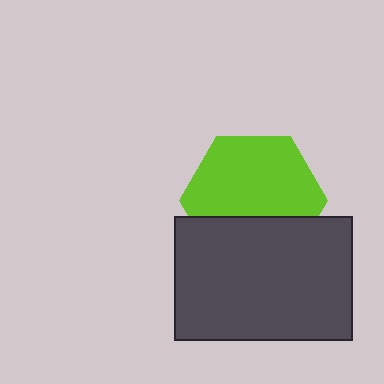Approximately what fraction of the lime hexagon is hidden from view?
Roughly 35% of the lime hexagon is hidden behind the dark gray rectangle.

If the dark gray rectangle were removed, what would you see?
You would see the complete lime hexagon.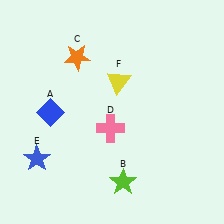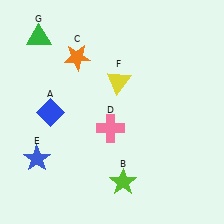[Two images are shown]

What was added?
A green triangle (G) was added in Image 2.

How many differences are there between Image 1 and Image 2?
There is 1 difference between the two images.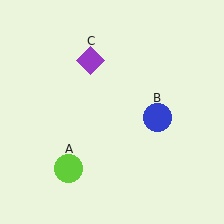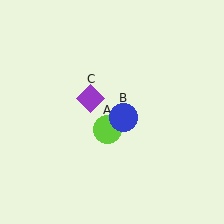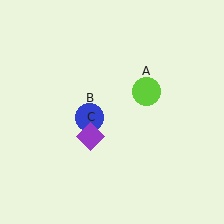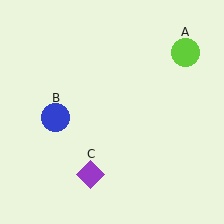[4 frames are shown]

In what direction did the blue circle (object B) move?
The blue circle (object B) moved left.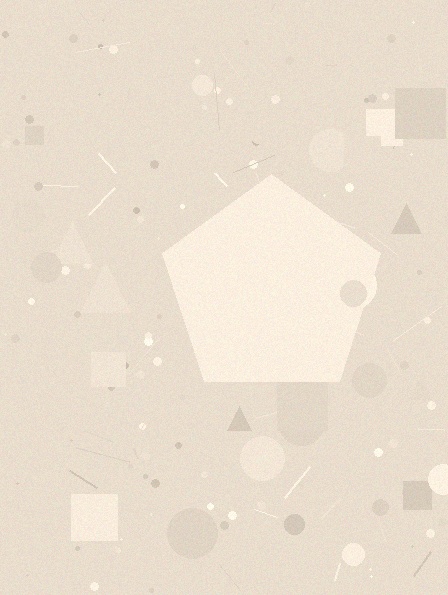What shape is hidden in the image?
A pentagon is hidden in the image.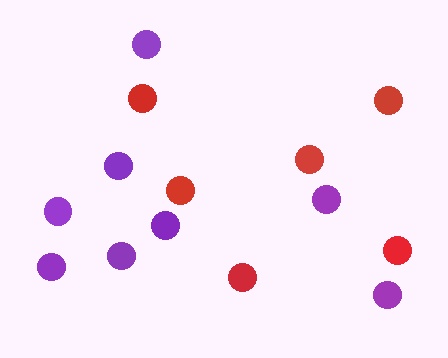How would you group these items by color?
There are 2 groups: one group of purple circles (8) and one group of red circles (6).